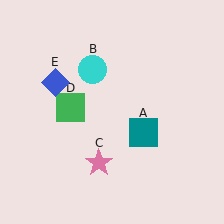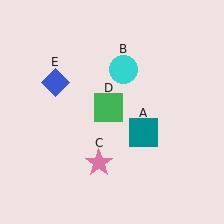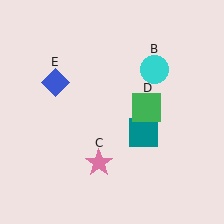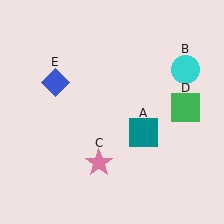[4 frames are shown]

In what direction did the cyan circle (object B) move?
The cyan circle (object B) moved right.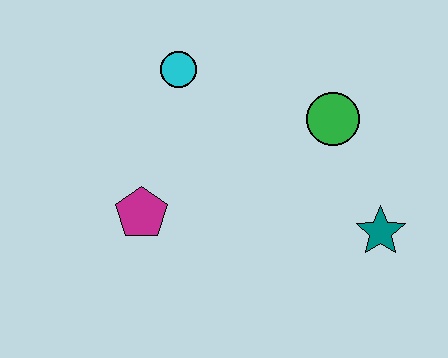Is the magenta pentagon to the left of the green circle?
Yes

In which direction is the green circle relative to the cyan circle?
The green circle is to the right of the cyan circle.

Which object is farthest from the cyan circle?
The teal star is farthest from the cyan circle.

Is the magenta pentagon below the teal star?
No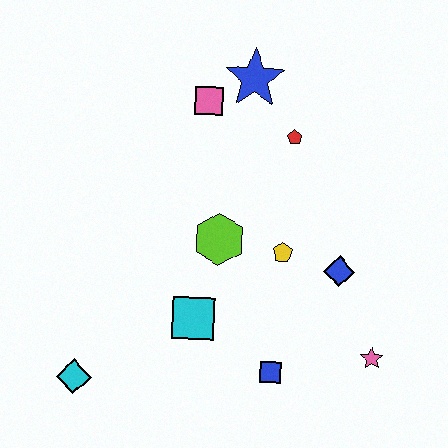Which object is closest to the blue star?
The pink square is closest to the blue star.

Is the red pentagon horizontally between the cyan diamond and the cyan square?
No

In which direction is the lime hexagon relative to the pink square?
The lime hexagon is below the pink square.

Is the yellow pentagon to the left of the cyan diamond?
No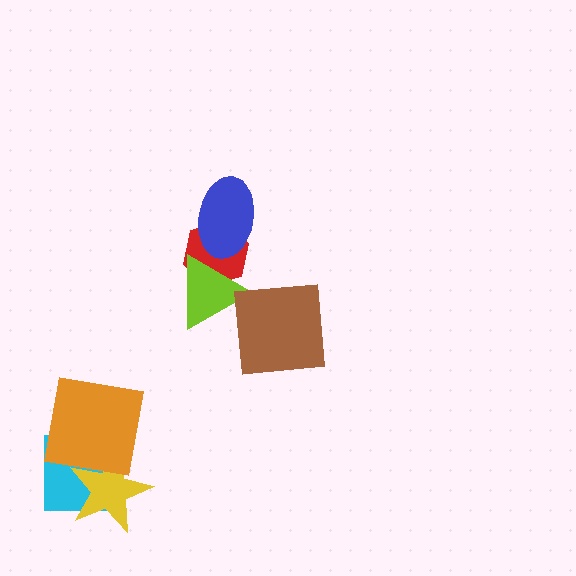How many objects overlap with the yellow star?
2 objects overlap with the yellow star.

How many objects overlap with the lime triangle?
2 objects overlap with the lime triangle.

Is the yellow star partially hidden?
Yes, it is partially covered by another shape.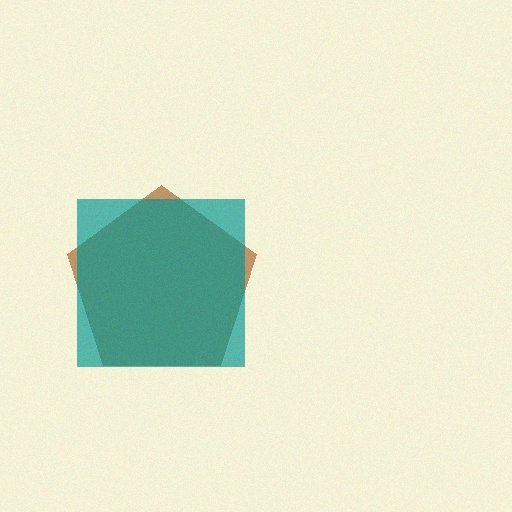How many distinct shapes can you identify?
There are 2 distinct shapes: a brown pentagon, a teal square.